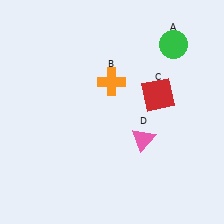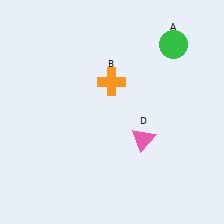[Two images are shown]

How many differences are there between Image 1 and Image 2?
There is 1 difference between the two images.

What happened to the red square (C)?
The red square (C) was removed in Image 2. It was in the top-right area of Image 1.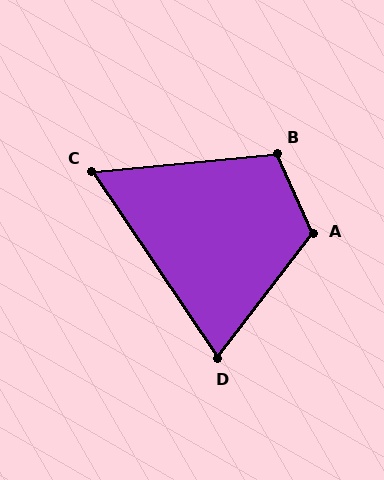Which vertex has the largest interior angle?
A, at approximately 118 degrees.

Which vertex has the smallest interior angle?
C, at approximately 62 degrees.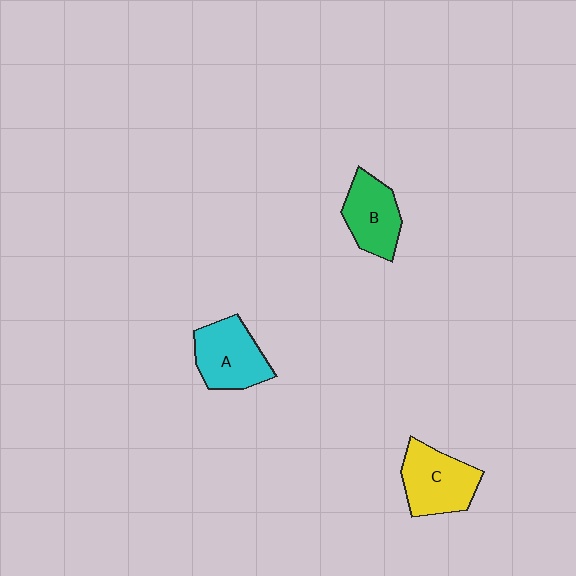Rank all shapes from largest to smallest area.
From largest to smallest: C (yellow), A (cyan), B (green).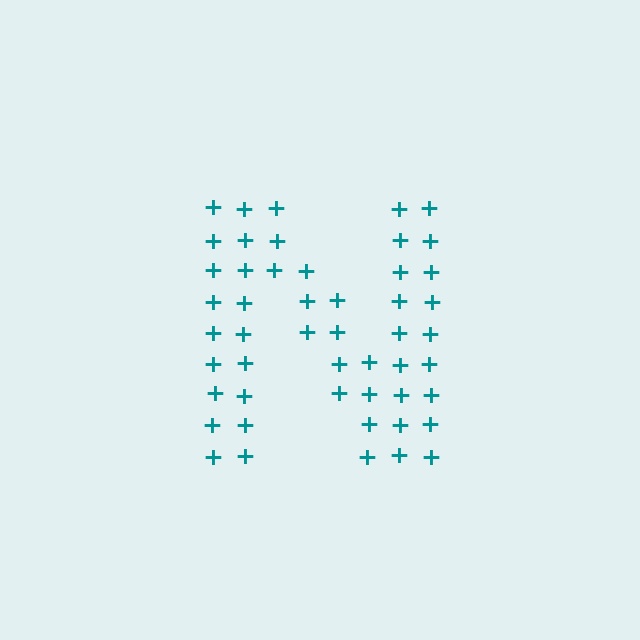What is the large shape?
The large shape is the letter N.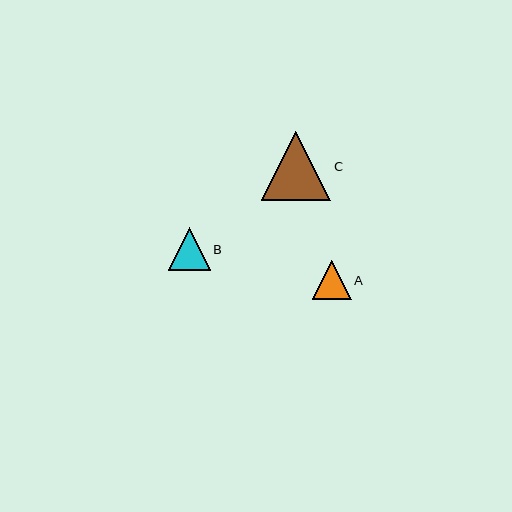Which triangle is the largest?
Triangle C is the largest with a size of approximately 70 pixels.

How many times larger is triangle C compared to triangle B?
Triangle C is approximately 1.6 times the size of triangle B.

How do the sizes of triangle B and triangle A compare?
Triangle B and triangle A are approximately the same size.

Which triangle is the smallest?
Triangle A is the smallest with a size of approximately 39 pixels.